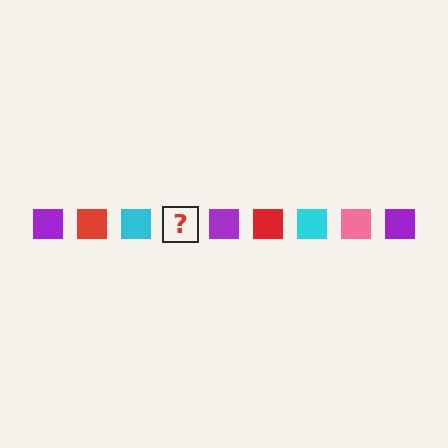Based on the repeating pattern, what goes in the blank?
The blank should be a pink square.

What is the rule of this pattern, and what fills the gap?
The rule is that the pattern cycles through purple, red, cyan, pink squares. The gap should be filled with a pink square.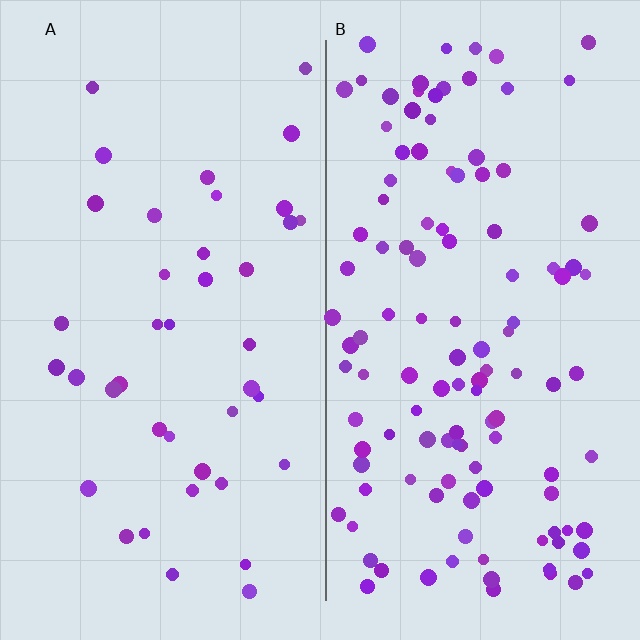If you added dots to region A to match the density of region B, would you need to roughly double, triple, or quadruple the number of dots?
Approximately triple.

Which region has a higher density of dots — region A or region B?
B (the right).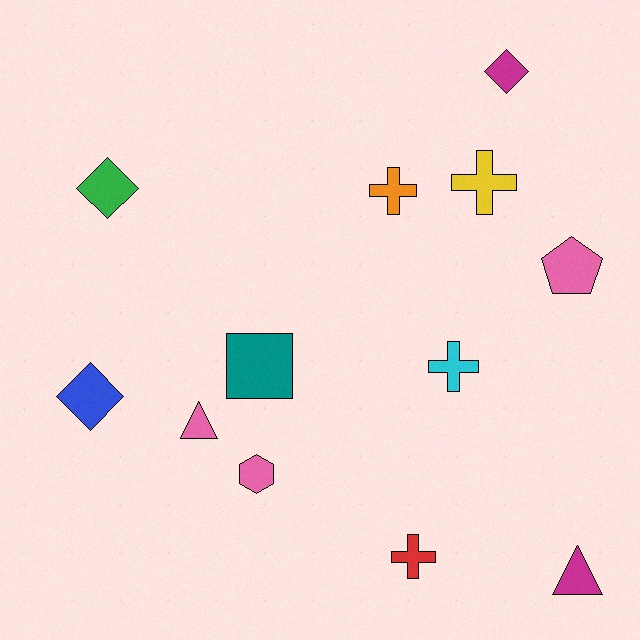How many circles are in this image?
There are no circles.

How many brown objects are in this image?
There are no brown objects.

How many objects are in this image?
There are 12 objects.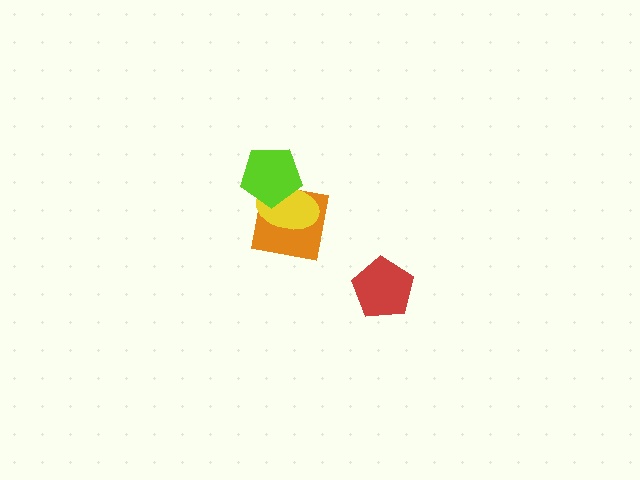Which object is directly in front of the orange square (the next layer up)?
The yellow ellipse is directly in front of the orange square.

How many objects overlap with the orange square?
2 objects overlap with the orange square.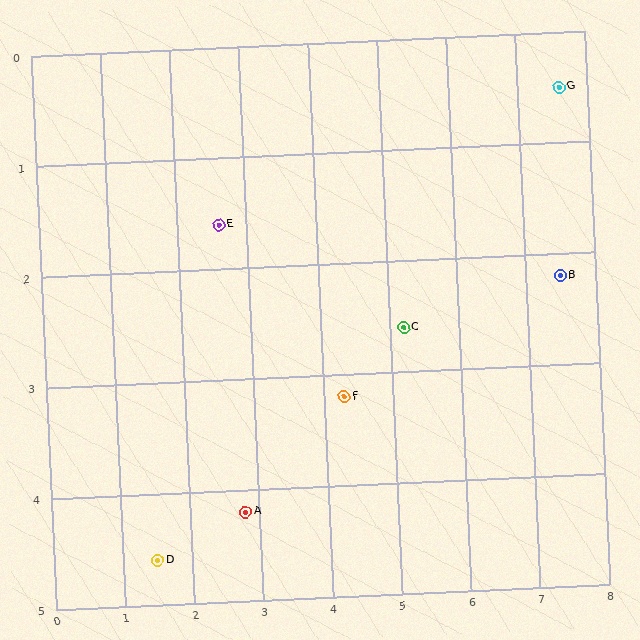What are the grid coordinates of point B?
Point B is at approximately (7.5, 2.2).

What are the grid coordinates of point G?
Point G is at approximately (7.6, 0.5).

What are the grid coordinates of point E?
Point E is at approximately (2.6, 1.6).